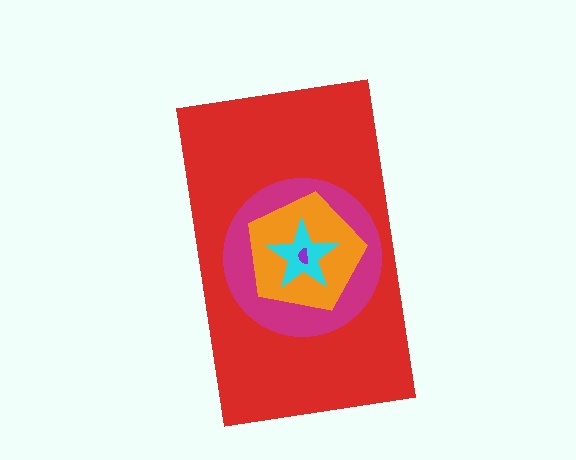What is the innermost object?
The purple semicircle.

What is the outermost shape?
The red rectangle.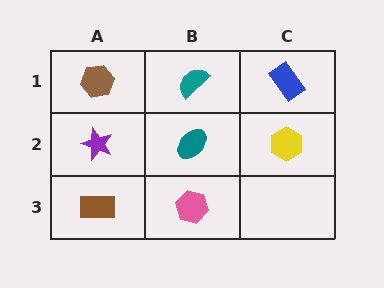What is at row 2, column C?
A yellow hexagon.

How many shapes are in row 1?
3 shapes.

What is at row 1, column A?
A brown hexagon.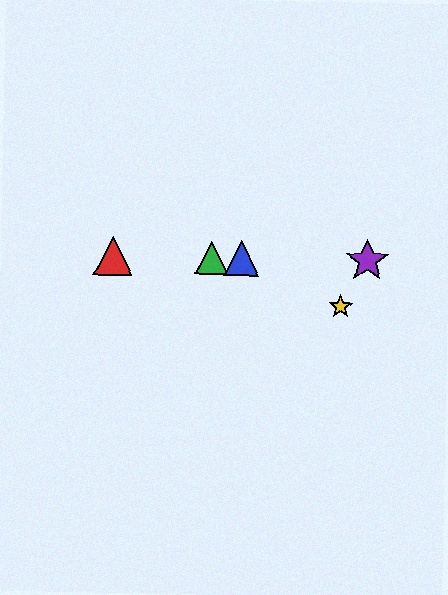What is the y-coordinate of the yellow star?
The yellow star is at y≈307.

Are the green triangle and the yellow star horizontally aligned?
No, the green triangle is at y≈258 and the yellow star is at y≈307.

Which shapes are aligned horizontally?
The red triangle, the blue triangle, the green triangle, the purple star are aligned horizontally.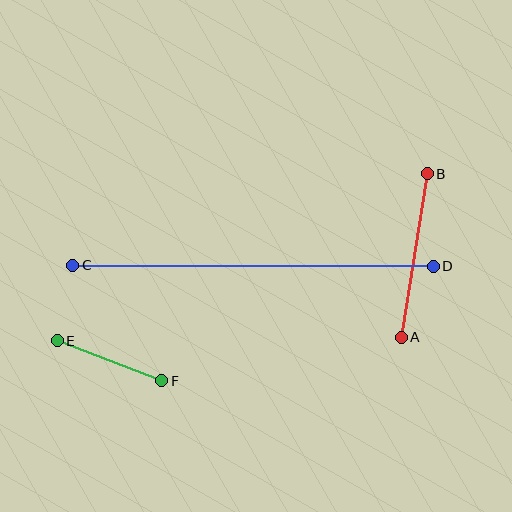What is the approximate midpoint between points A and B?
The midpoint is at approximately (414, 256) pixels.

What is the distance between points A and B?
The distance is approximately 165 pixels.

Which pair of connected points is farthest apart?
Points C and D are farthest apart.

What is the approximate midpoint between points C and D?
The midpoint is at approximately (253, 266) pixels.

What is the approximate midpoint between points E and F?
The midpoint is at approximately (109, 361) pixels.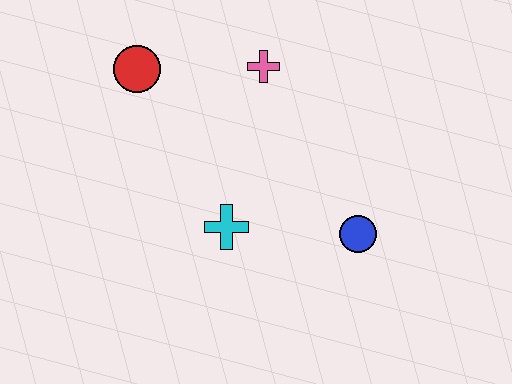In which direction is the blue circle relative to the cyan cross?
The blue circle is to the right of the cyan cross.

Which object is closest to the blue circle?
The cyan cross is closest to the blue circle.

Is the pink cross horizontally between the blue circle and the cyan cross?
Yes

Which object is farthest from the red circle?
The blue circle is farthest from the red circle.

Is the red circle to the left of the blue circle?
Yes